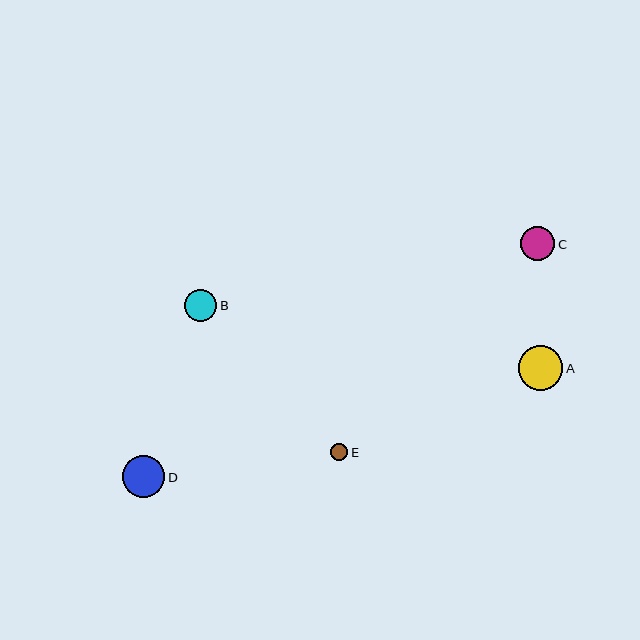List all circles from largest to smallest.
From largest to smallest: A, D, C, B, E.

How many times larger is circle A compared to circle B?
Circle A is approximately 1.4 times the size of circle B.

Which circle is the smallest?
Circle E is the smallest with a size of approximately 17 pixels.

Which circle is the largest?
Circle A is the largest with a size of approximately 44 pixels.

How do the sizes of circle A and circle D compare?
Circle A and circle D are approximately the same size.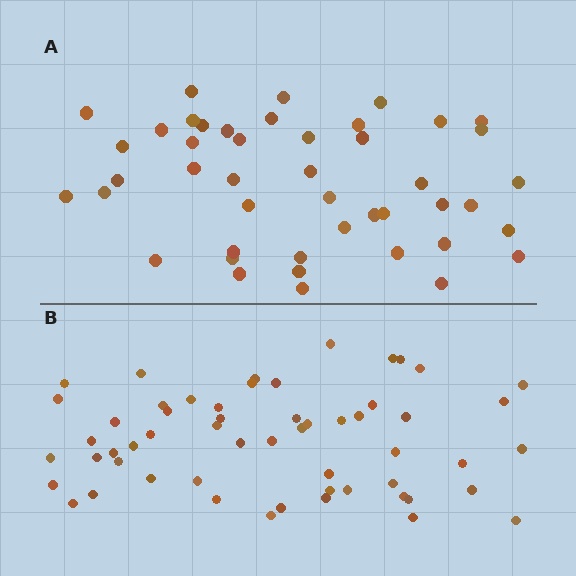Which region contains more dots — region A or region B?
Region B (the bottom region) has more dots.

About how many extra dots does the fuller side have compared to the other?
Region B has roughly 12 or so more dots than region A.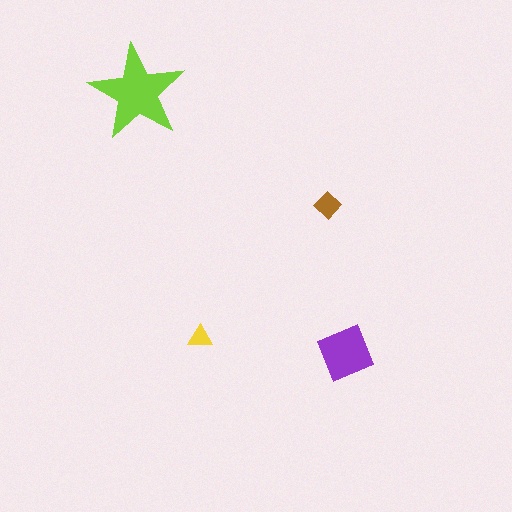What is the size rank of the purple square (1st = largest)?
2nd.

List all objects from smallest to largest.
The yellow triangle, the brown diamond, the purple square, the lime star.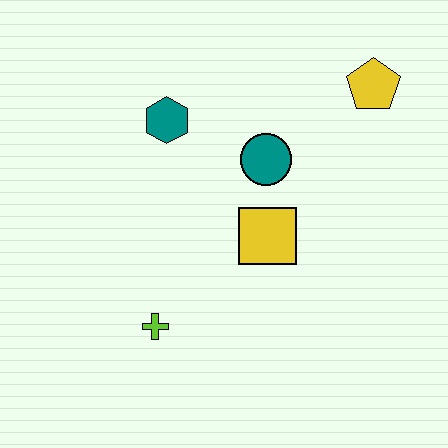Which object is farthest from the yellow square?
The yellow pentagon is farthest from the yellow square.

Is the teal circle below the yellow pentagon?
Yes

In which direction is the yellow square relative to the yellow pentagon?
The yellow square is below the yellow pentagon.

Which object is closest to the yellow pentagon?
The teal circle is closest to the yellow pentagon.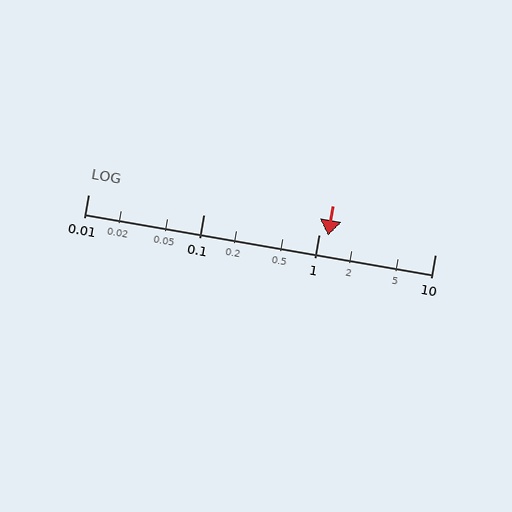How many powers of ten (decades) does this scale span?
The scale spans 3 decades, from 0.01 to 10.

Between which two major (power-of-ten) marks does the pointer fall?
The pointer is between 1 and 10.